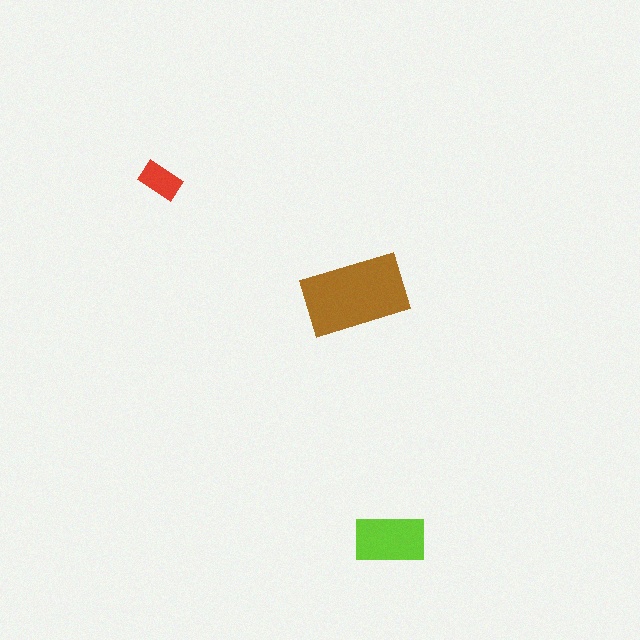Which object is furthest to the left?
The red rectangle is leftmost.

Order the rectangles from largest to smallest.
the brown one, the lime one, the red one.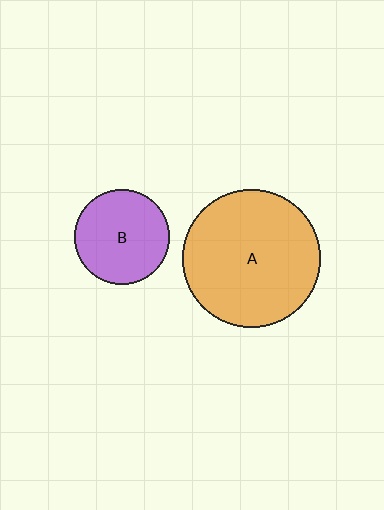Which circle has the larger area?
Circle A (orange).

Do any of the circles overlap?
No, none of the circles overlap.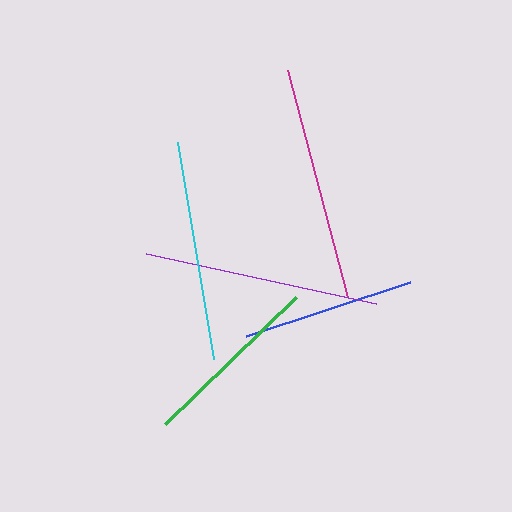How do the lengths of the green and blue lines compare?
The green and blue lines are approximately the same length.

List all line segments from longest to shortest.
From longest to shortest: purple, magenta, cyan, green, blue.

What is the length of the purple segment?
The purple segment is approximately 235 pixels long.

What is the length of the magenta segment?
The magenta segment is approximately 234 pixels long.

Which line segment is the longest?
The purple line is the longest at approximately 235 pixels.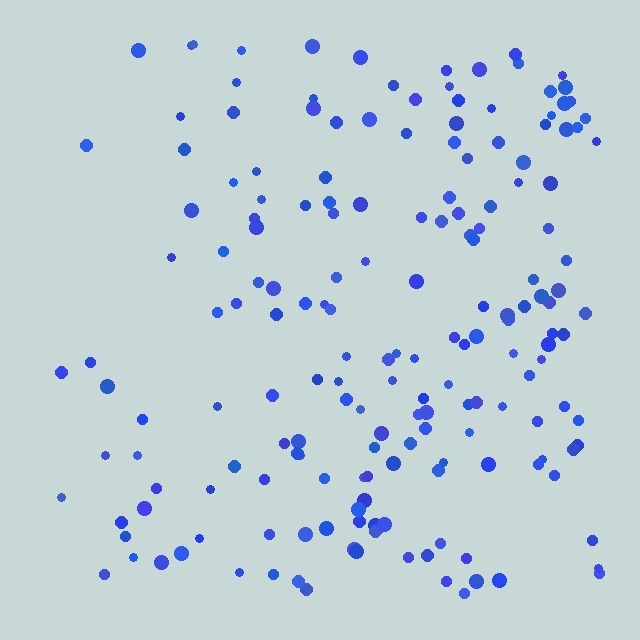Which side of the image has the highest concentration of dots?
The right.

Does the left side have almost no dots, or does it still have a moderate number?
Still a moderate number, just noticeably fewer than the right.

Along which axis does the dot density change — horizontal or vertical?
Horizontal.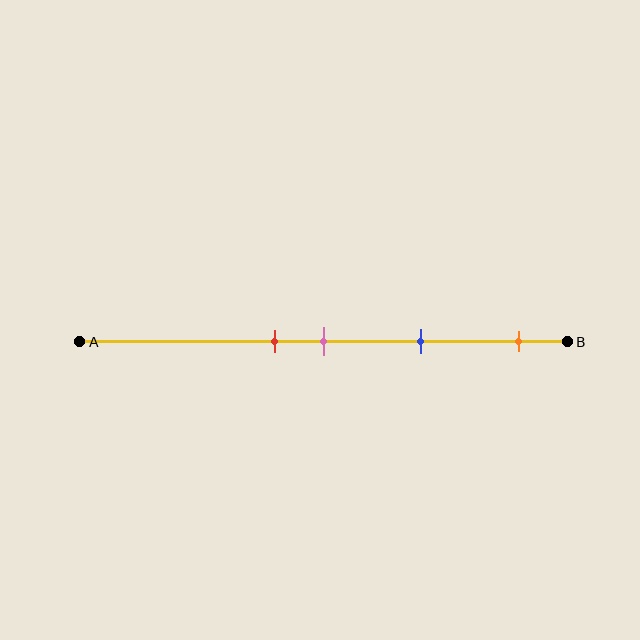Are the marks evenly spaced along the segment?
No, the marks are not evenly spaced.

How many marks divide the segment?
There are 4 marks dividing the segment.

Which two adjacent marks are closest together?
The red and pink marks are the closest adjacent pair.